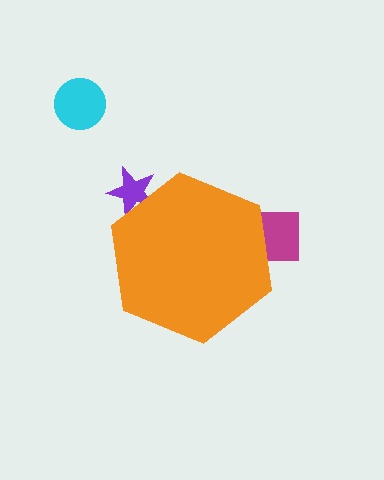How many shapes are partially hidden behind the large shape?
2 shapes are partially hidden.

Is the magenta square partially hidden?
Yes, the magenta square is partially hidden behind the orange hexagon.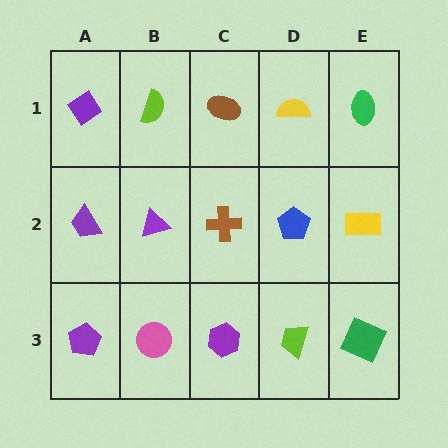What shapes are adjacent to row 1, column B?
A purple triangle (row 2, column B), a purple diamond (row 1, column A), a brown ellipse (row 1, column C).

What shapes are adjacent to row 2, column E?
A green ellipse (row 1, column E), a green square (row 3, column E), a blue pentagon (row 2, column D).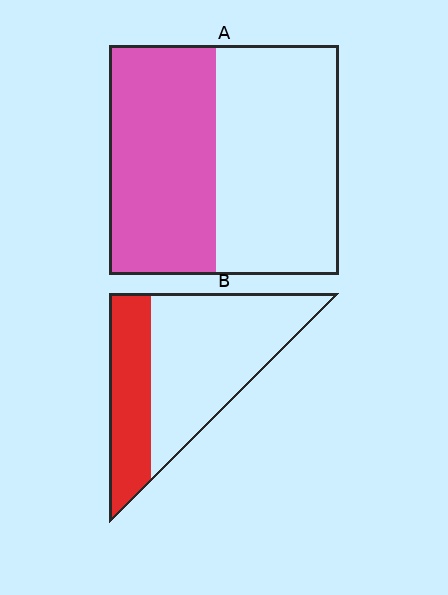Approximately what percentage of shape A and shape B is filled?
A is approximately 45% and B is approximately 35%.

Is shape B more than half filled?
No.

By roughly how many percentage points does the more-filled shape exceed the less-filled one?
By roughly 15 percentage points (A over B).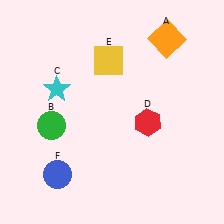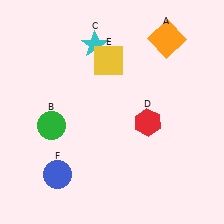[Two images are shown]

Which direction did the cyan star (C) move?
The cyan star (C) moved up.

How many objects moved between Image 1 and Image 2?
1 object moved between the two images.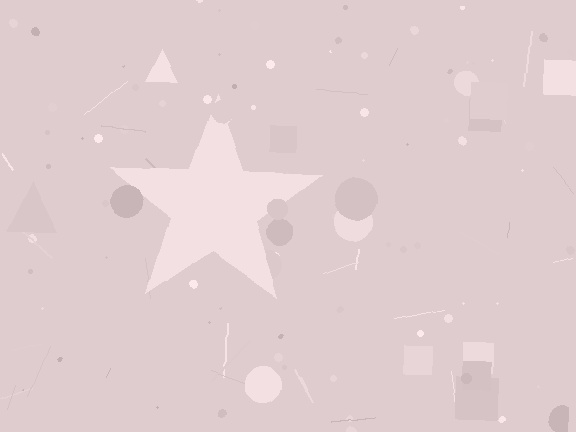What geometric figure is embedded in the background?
A star is embedded in the background.